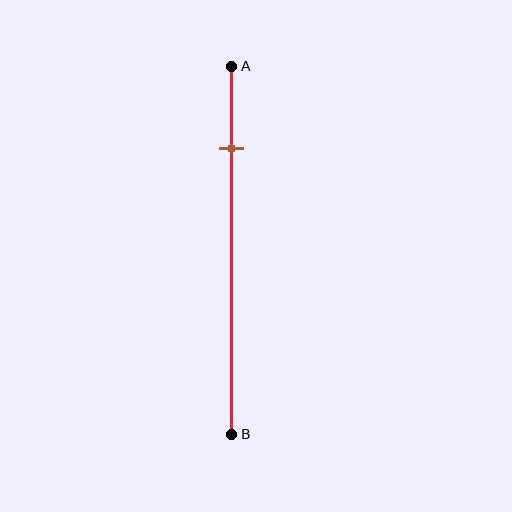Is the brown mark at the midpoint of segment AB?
No, the mark is at about 20% from A, not at the 50% midpoint.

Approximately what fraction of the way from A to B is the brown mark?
The brown mark is approximately 20% of the way from A to B.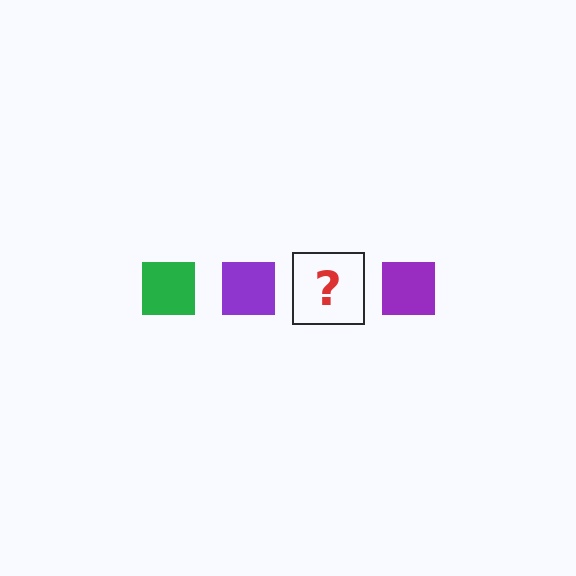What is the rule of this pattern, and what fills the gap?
The rule is that the pattern cycles through green, purple squares. The gap should be filled with a green square.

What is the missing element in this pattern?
The missing element is a green square.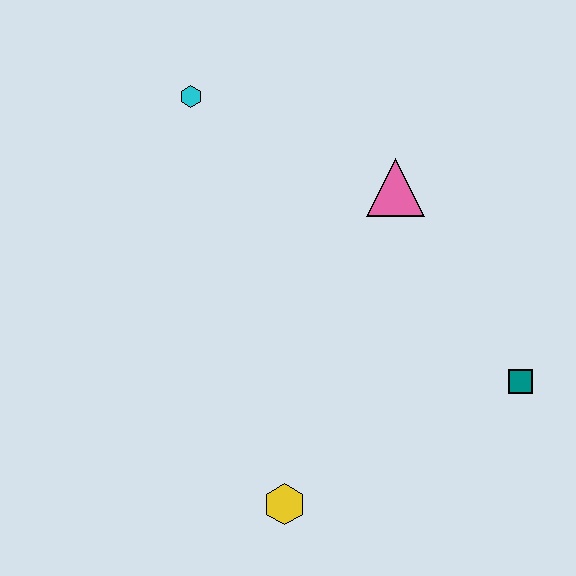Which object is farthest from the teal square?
The cyan hexagon is farthest from the teal square.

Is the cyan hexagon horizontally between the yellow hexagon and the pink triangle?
No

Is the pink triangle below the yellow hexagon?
No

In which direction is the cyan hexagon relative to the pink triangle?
The cyan hexagon is to the left of the pink triangle.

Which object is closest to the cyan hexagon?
The pink triangle is closest to the cyan hexagon.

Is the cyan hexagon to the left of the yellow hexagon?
Yes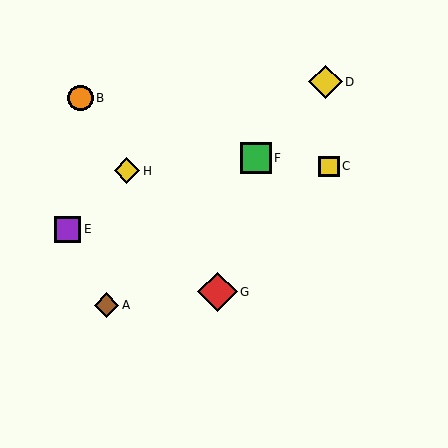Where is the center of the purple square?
The center of the purple square is at (67, 229).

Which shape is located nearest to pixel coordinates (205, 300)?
The red diamond (labeled G) at (217, 292) is nearest to that location.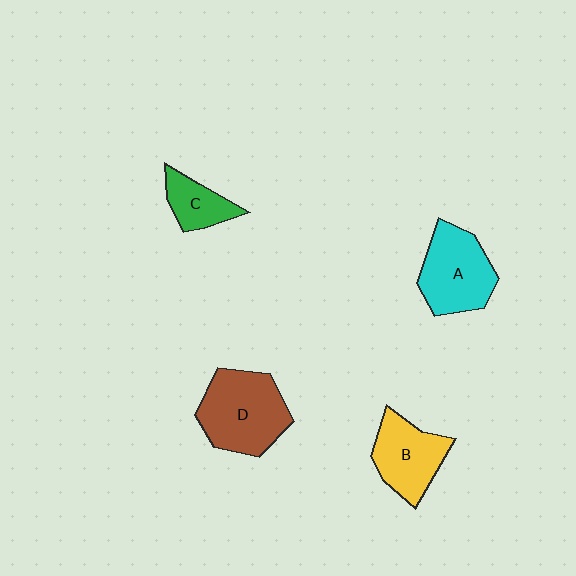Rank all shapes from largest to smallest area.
From largest to smallest: D (brown), A (cyan), B (yellow), C (green).